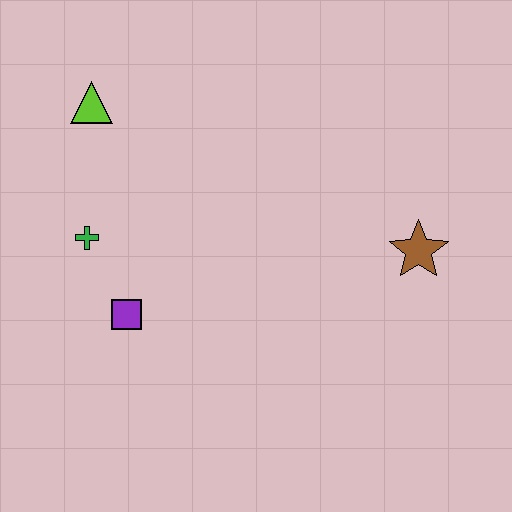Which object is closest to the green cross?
The purple square is closest to the green cross.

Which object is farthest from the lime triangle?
The brown star is farthest from the lime triangle.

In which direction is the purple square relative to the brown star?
The purple square is to the left of the brown star.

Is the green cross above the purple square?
Yes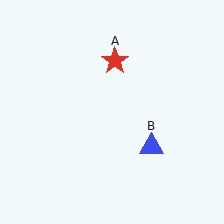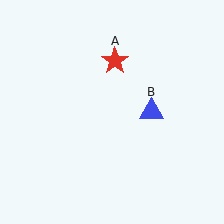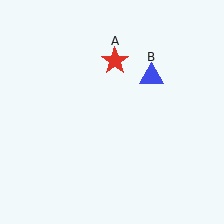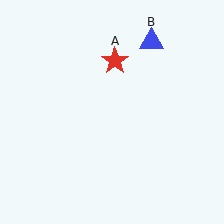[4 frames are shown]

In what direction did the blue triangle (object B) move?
The blue triangle (object B) moved up.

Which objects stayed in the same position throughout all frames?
Red star (object A) remained stationary.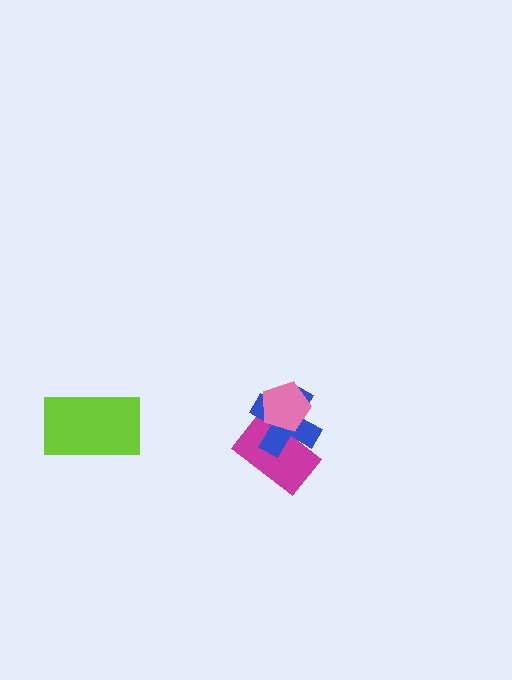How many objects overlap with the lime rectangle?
0 objects overlap with the lime rectangle.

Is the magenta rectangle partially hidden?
Yes, it is partially covered by another shape.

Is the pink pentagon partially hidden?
No, no other shape covers it.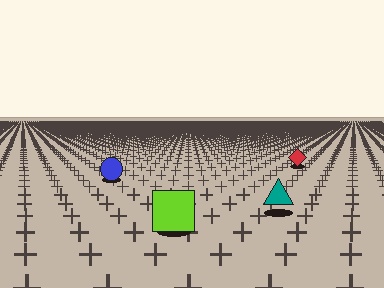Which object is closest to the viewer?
The lime square is closest. The texture marks near it are larger and more spread out.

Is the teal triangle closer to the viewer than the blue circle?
Yes. The teal triangle is closer — you can tell from the texture gradient: the ground texture is coarser near it.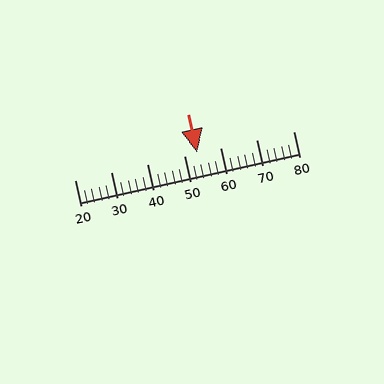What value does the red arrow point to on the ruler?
The red arrow points to approximately 54.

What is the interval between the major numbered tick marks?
The major tick marks are spaced 10 units apart.